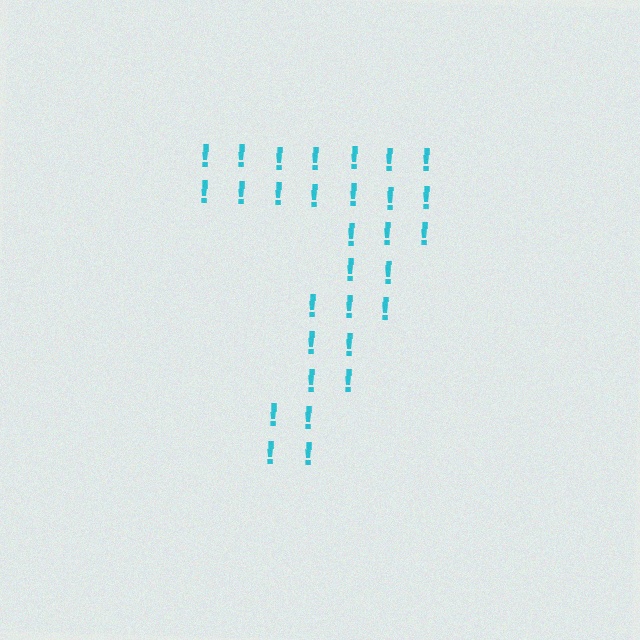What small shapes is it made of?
It is made of small exclamation marks.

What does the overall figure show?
The overall figure shows the digit 7.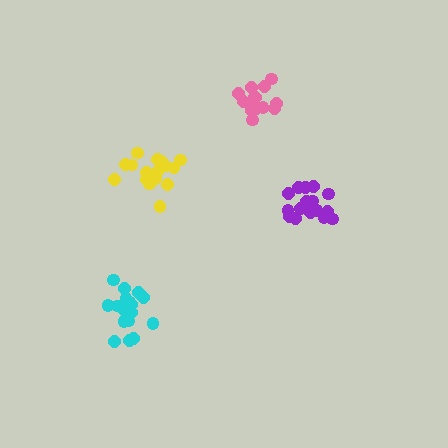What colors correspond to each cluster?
The clusters are colored: pink, purple, cyan, yellow.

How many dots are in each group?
Group 1: 14 dots, Group 2: 17 dots, Group 3: 18 dots, Group 4: 16 dots (65 total).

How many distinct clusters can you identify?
There are 4 distinct clusters.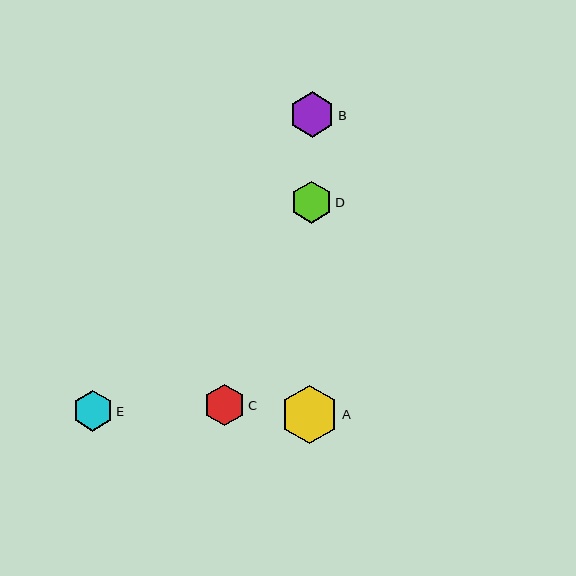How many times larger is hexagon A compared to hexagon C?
Hexagon A is approximately 1.4 times the size of hexagon C.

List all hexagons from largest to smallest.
From largest to smallest: A, B, D, C, E.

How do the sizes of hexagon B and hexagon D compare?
Hexagon B and hexagon D are approximately the same size.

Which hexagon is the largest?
Hexagon A is the largest with a size of approximately 58 pixels.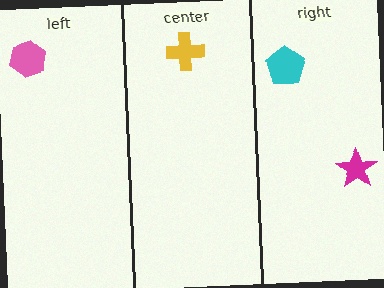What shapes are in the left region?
The pink hexagon.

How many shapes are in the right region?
2.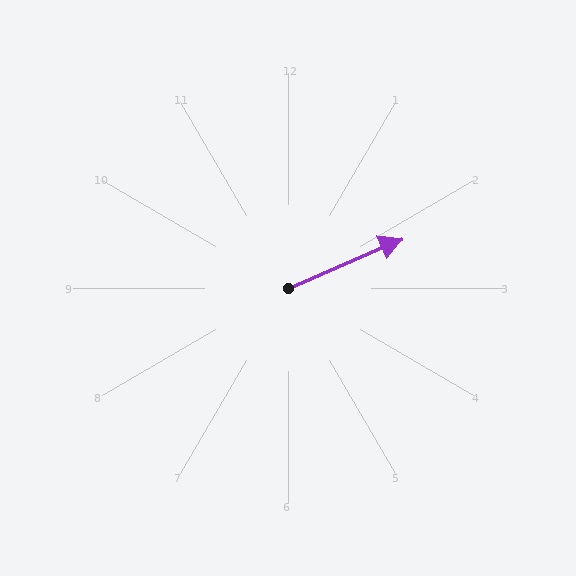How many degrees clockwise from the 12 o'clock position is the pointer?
Approximately 67 degrees.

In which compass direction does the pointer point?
Northeast.